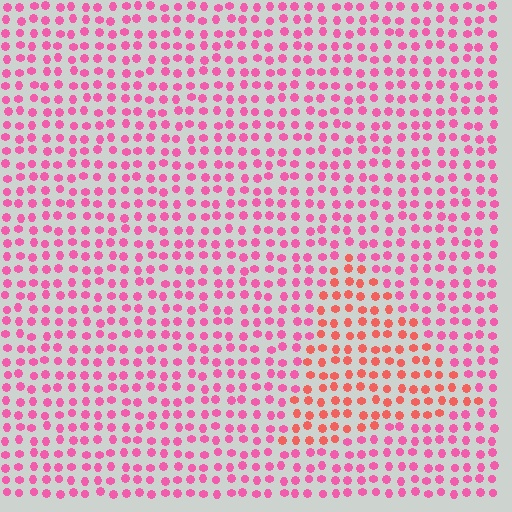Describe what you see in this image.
The image is filled with small pink elements in a uniform arrangement. A triangle-shaped region is visible where the elements are tinted to a slightly different hue, forming a subtle color boundary.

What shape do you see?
I see a triangle.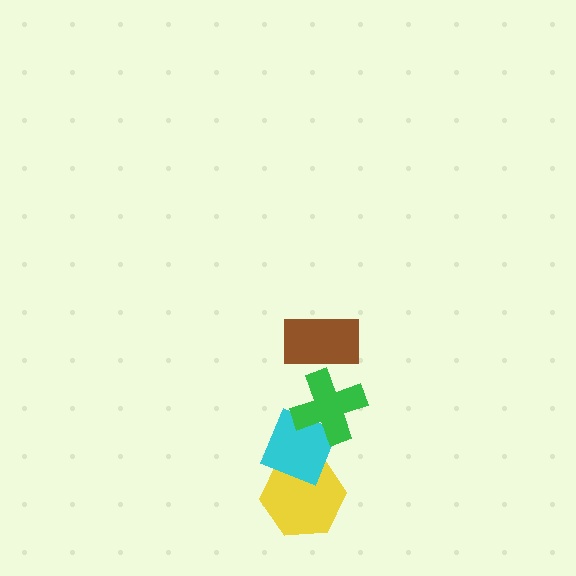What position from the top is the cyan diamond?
The cyan diamond is 3rd from the top.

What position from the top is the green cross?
The green cross is 2nd from the top.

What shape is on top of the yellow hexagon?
The cyan diamond is on top of the yellow hexagon.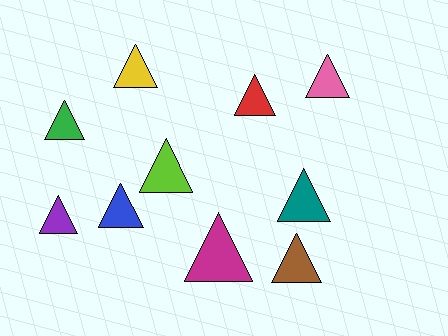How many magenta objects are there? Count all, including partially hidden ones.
There is 1 magenta object.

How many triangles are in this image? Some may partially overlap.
There are 10 triangles.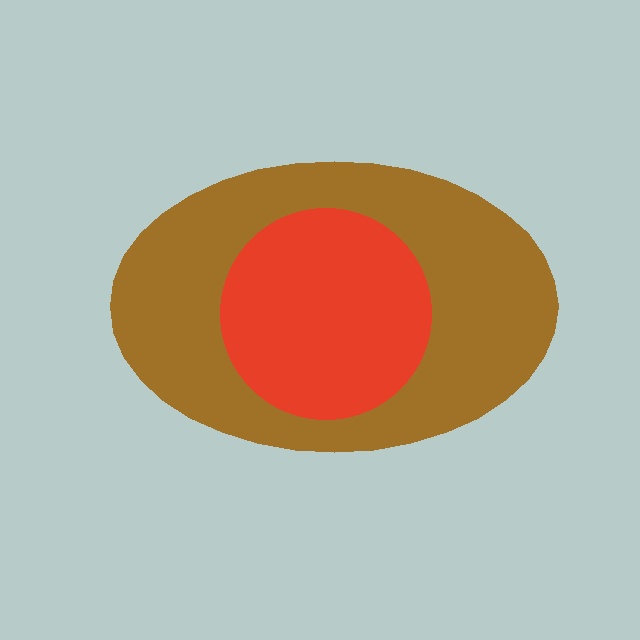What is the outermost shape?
The brown ellipse.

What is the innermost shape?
The red circle.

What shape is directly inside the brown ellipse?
The red circle.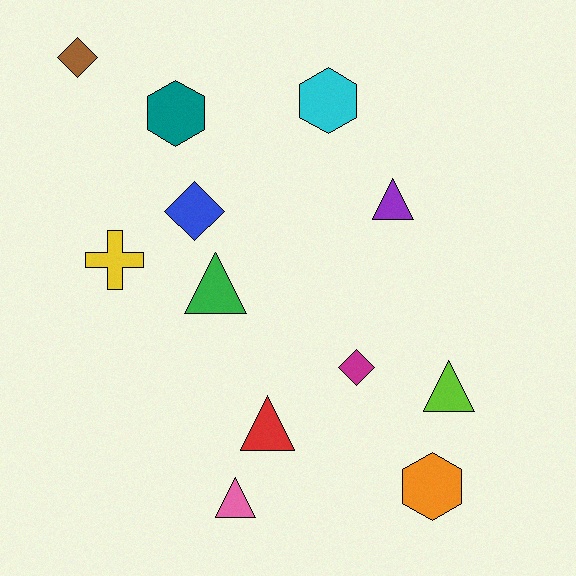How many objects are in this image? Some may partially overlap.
There are 12 objects.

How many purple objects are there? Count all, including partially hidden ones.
There is 1 purple object.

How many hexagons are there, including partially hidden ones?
There are 3 hexagons.